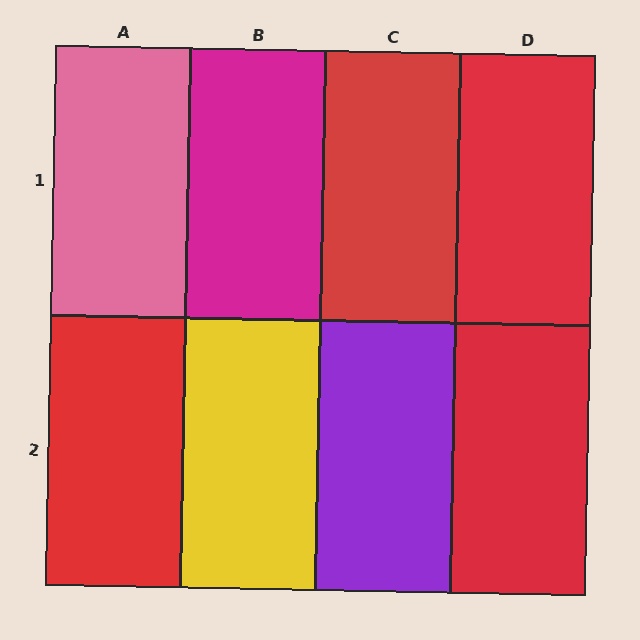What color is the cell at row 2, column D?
Red.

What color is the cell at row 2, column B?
Yellow.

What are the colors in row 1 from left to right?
Pink, magenta, red, red.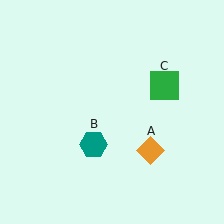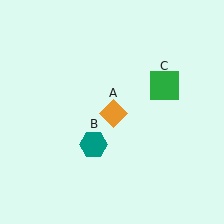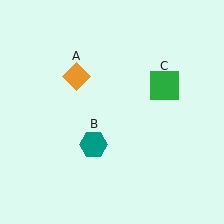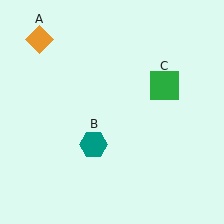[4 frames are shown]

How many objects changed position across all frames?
1 object changed position: orange diamond (object A).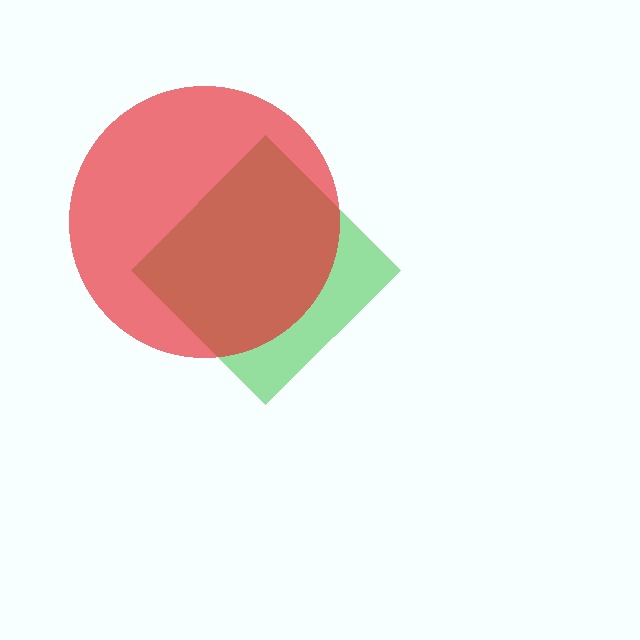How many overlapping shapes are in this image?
There are 2 overlapping shapes in the image.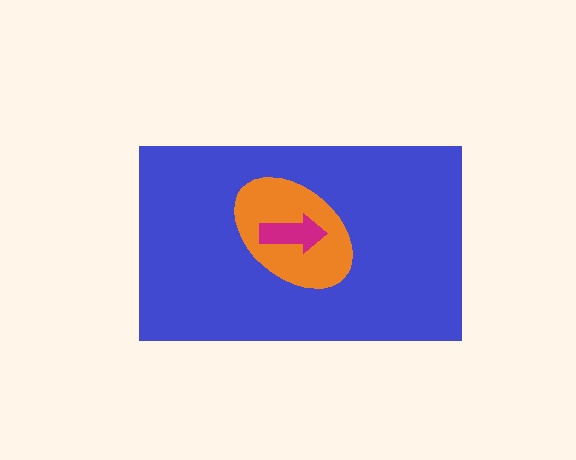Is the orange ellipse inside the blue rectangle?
Yes.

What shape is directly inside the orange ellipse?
The magenta arrow.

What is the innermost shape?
The magenta arrow.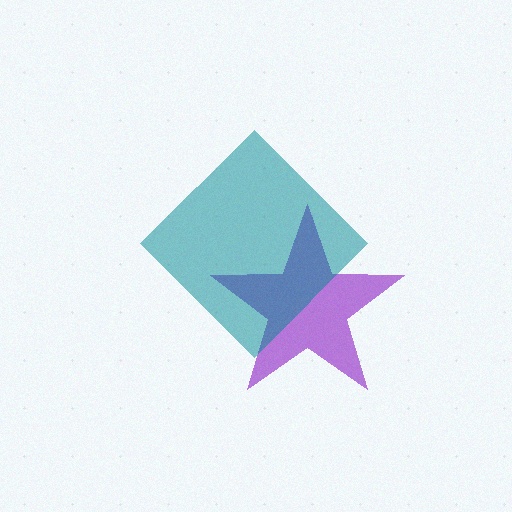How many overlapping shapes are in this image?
There are 2 overlapping shapes in the image.